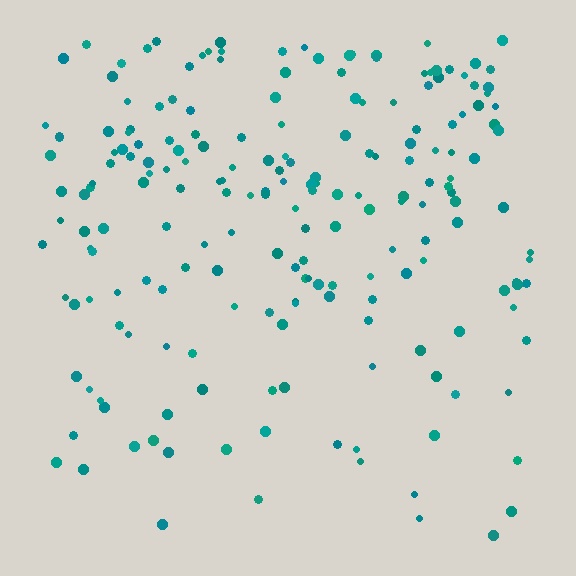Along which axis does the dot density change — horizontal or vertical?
Vertical.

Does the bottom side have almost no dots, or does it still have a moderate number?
Still a moderate number, just noticeably fewer than the top.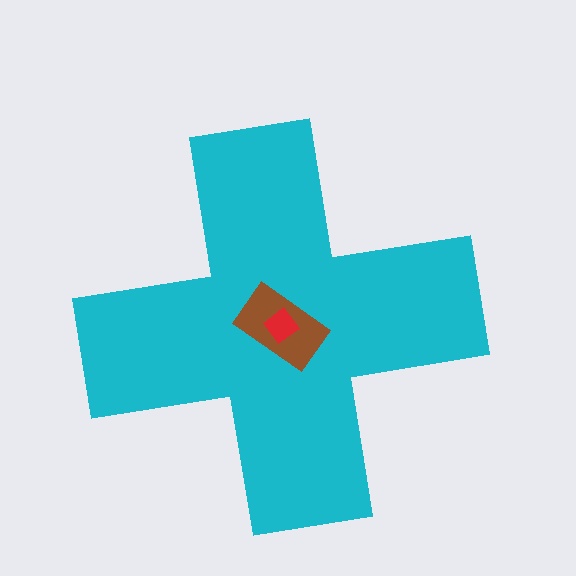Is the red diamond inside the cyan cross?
Yes.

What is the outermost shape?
The cyan cross.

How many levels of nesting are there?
3.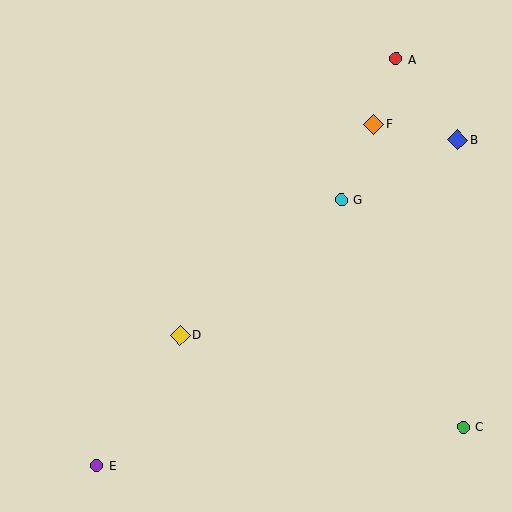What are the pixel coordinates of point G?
Point G is at (341, 200).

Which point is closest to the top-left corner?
Point D is closest to the top-left corner.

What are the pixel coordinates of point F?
Point F is at (374, 124).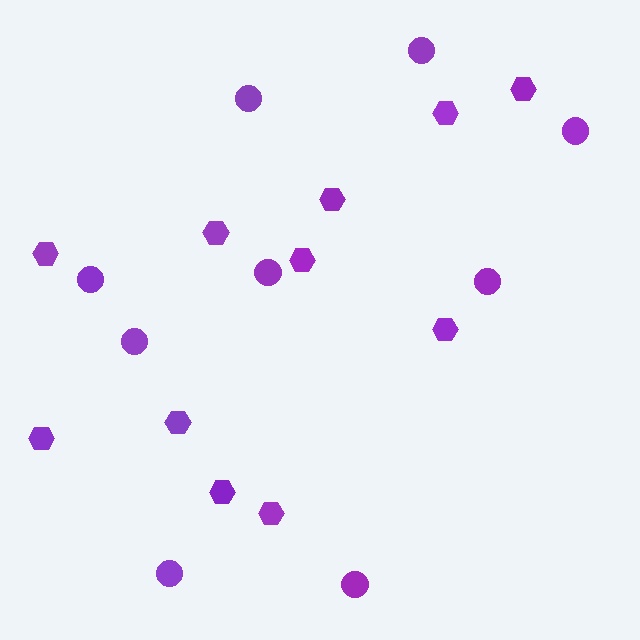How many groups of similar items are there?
There are 2 groups: one group of circles (9) and one group of hexagons (11).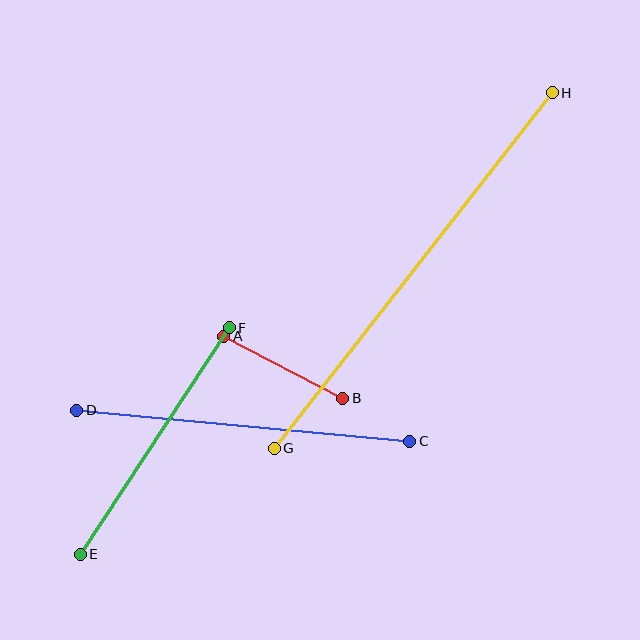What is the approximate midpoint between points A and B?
The midpoint is at approximately (283, 367) pixels.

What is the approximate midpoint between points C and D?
The midpoint is at approximately (243, 426) pixels.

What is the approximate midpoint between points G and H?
The midpoint is at approximately (413, 271) pixels.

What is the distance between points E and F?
The distance is approximately 271 pixels.